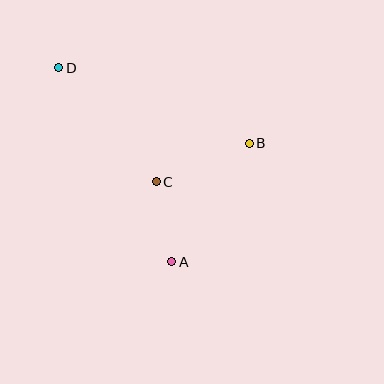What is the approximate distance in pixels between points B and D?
The distance between B and D is approximately 205 pixels.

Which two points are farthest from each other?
Points A and D are farthest from each other.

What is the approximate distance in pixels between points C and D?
The distance between C and D is approximately 150 pixels.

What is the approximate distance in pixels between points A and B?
The distance between A and B is approximately 142 pixels.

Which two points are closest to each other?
Points A and C are closest to each other.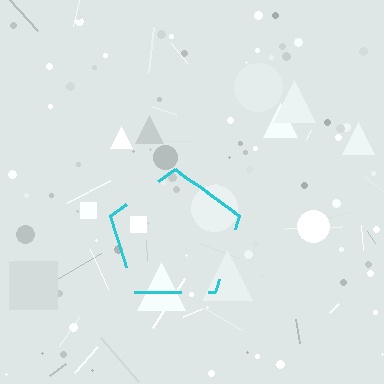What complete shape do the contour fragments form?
The contour fragments form a pentagon.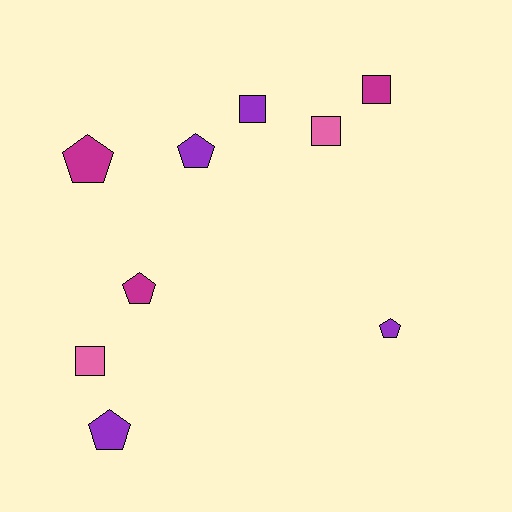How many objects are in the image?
There are 9 objects.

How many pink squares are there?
There are 2 pink squares.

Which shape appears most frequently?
Pentagon, with 5 objects.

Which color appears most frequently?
Purple, with 4 objects.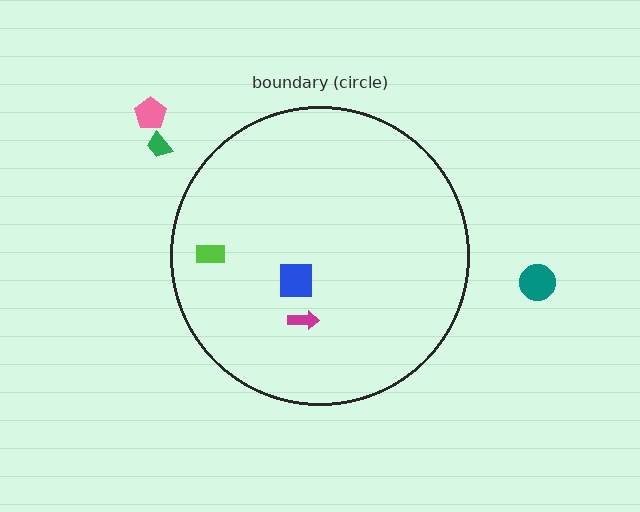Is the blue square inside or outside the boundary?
Inside.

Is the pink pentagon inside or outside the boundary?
Outside.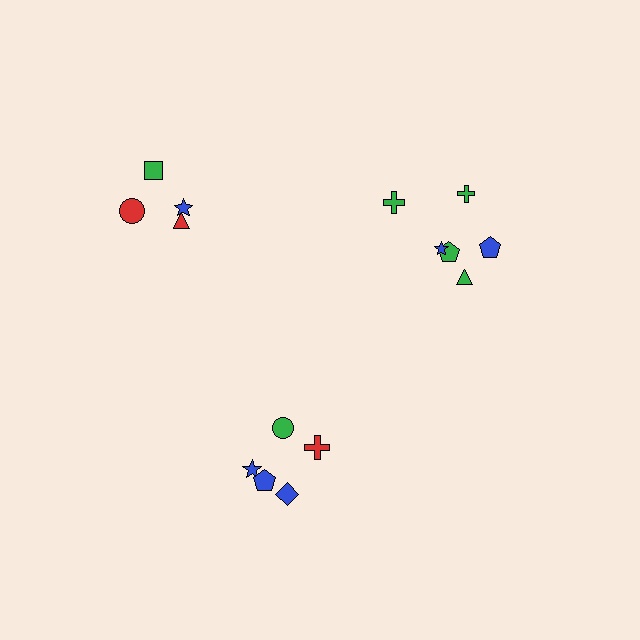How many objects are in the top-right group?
There are 6 objects.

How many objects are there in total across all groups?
There are 15 objects.